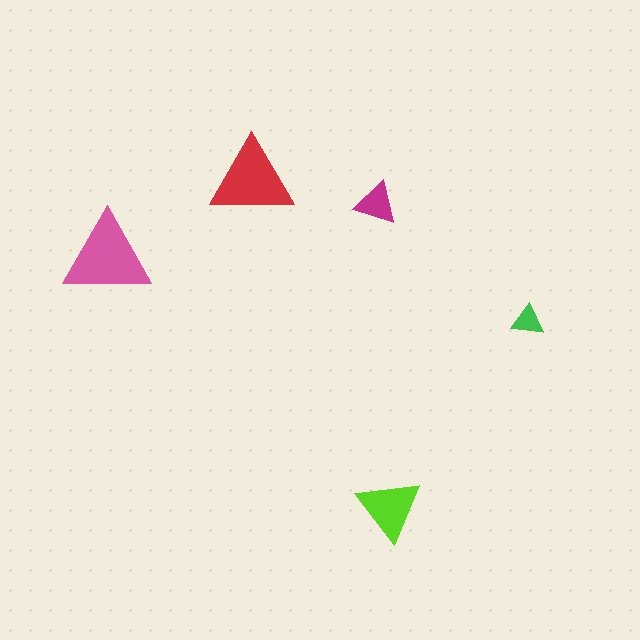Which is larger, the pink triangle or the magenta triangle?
The pink one.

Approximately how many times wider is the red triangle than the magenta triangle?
About 2 times wider.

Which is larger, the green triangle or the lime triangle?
The lime one.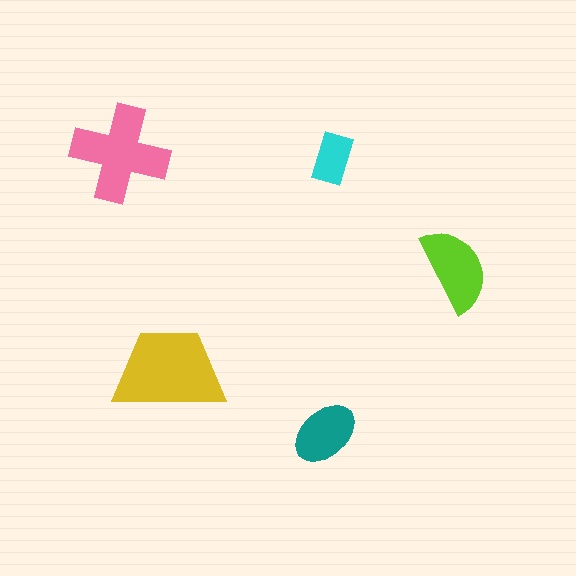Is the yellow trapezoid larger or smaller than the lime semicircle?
Larger.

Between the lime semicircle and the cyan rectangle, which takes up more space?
The lime semicircle.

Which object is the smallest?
The cyan rectangle.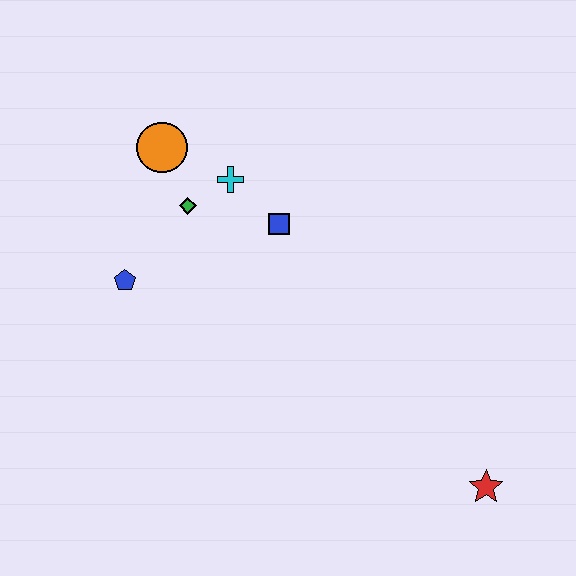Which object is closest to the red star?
The blue square is closest to the red star.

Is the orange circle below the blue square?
No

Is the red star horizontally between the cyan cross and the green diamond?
No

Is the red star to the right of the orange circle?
Yes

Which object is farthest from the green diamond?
The red star is farthest from the green diamond.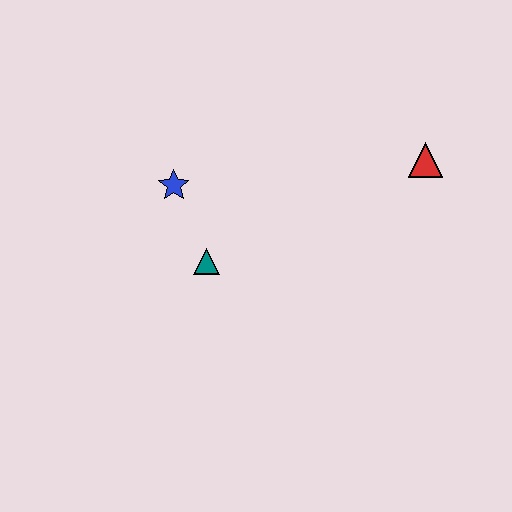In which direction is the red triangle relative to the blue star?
The red triangle is to the right of the blue star.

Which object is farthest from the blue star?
The red triangle is farthest from the blue star.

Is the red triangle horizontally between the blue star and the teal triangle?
No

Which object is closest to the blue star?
The teal triangle is closest to the blue star.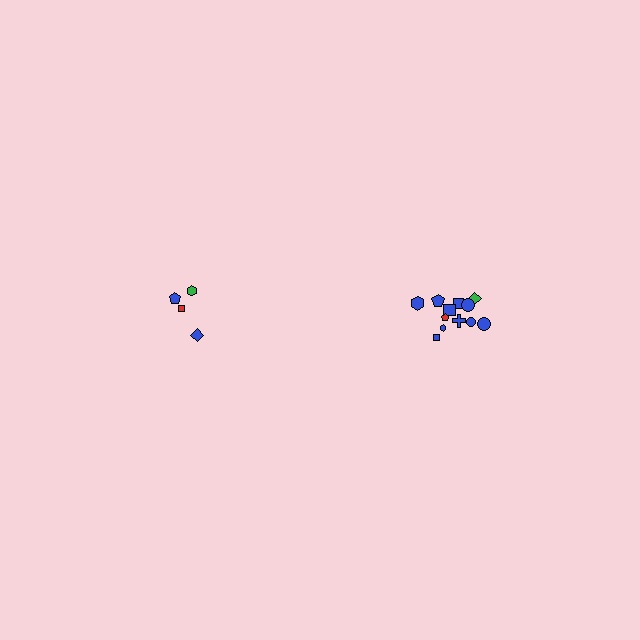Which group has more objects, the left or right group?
The right group.